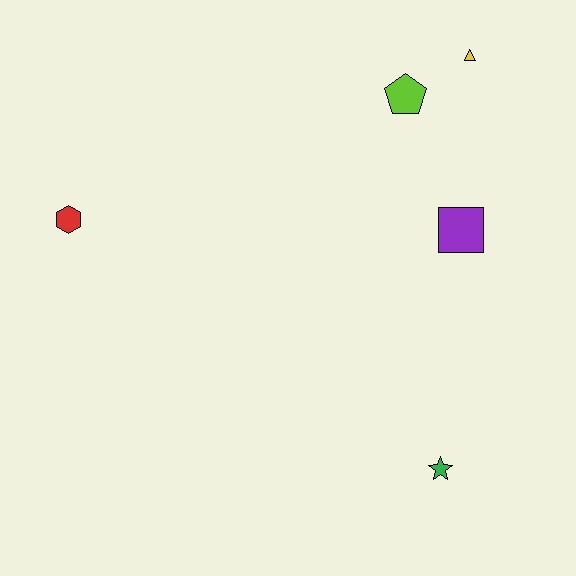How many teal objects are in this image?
There are no teal objects.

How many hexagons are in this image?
There is 1 hexagon.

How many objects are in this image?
There are 5 objects.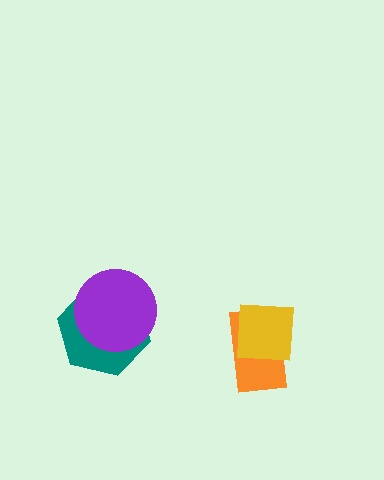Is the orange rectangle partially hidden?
Yes, it is partially covered by another shape.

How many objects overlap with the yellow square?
1 object overlaps with the yellow square.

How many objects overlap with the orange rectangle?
1 object overlaps with the orange rectangle.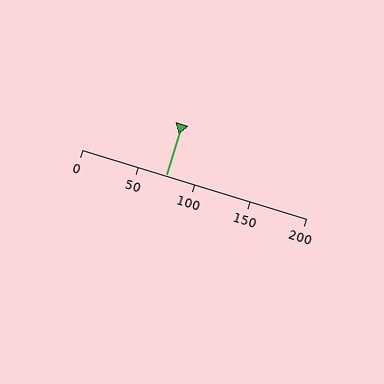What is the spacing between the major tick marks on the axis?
The major ticks are spaced 50 apart.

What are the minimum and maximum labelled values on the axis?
The axis runs from 0 to 200.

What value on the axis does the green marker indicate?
The marker indicates approximately 75.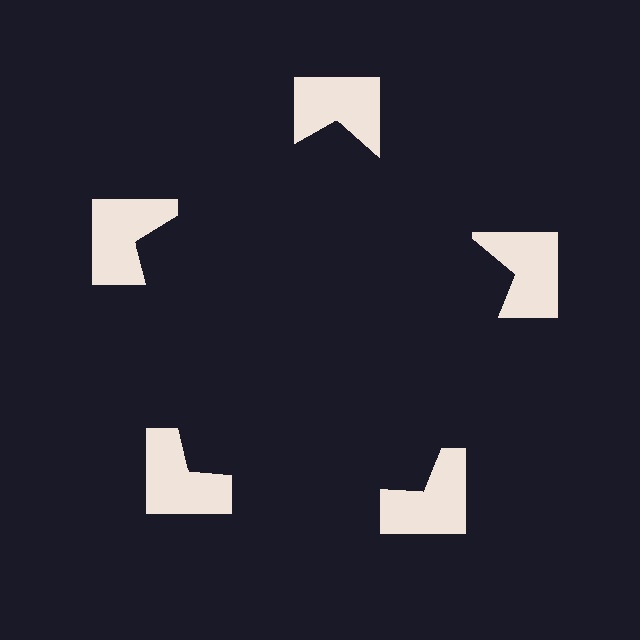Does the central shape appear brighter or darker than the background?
It typically appears slightly darker than the background, even though no actual brightness change is drawn.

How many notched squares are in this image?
There are 5 — one at each vertex of the illusory pentagon.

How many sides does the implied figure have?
5 sides.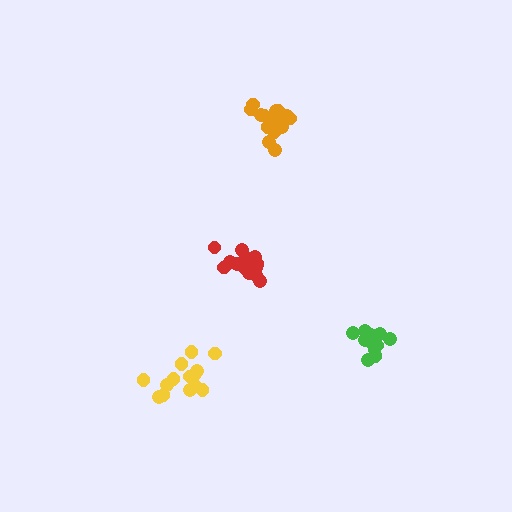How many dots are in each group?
Group 1: 19 dots, Group 2: 14 dots, Group 3: 14 dots, Group 4: 17 dots (64 total).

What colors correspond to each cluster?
The clusters are colored: orange, green, yellow, red.